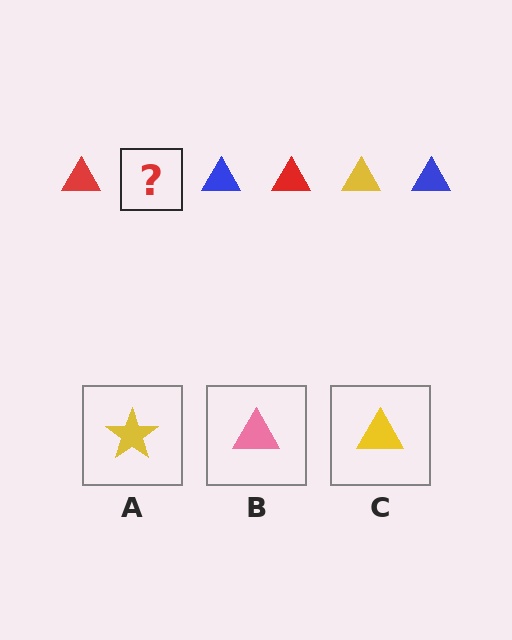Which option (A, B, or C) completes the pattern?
C.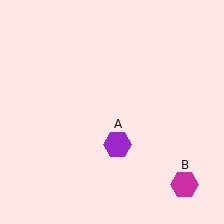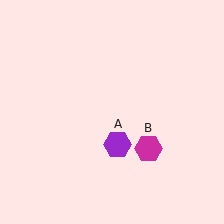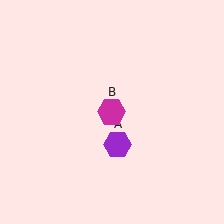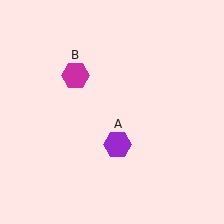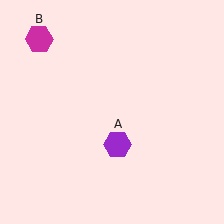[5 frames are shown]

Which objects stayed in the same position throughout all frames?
Purple hexagon (object A) remained stationary.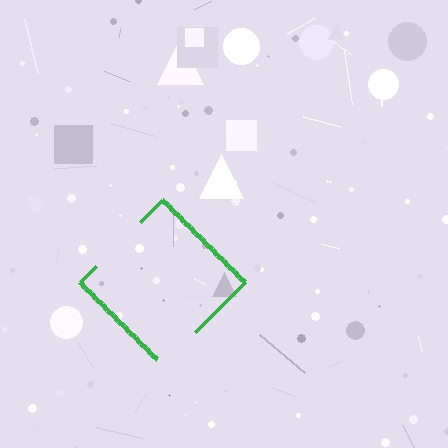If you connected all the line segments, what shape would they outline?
They would outline a diamond.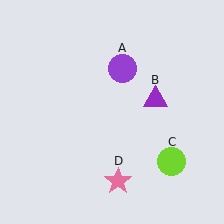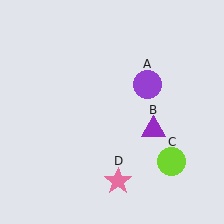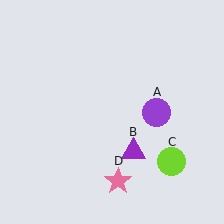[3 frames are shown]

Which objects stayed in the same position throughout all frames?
Lime circle (object C) and pink star (object D) remained stationary.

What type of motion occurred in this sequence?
The purple circle (object A), purple triangle (object B) rotated clockwise around the center of the scene.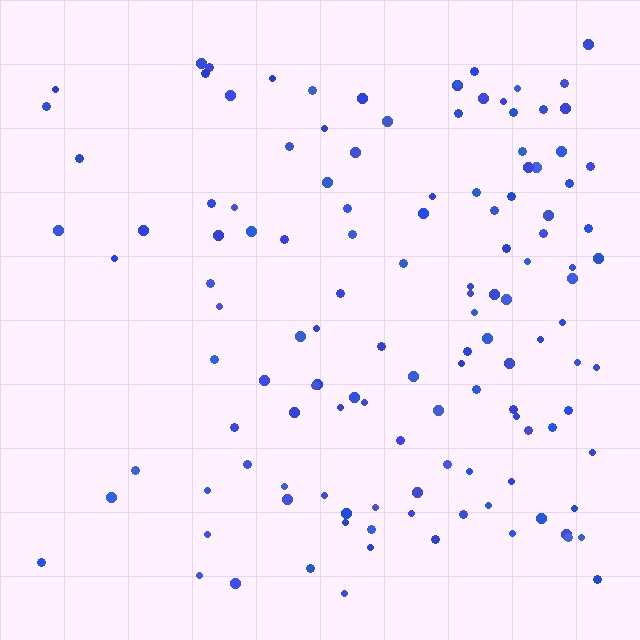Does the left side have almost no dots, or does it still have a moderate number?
Still a moderate number, just noticeably fewer than the right.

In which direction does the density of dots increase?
From left to right, with the right side densest.